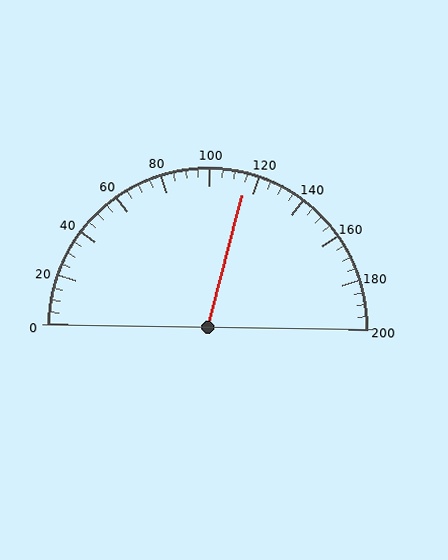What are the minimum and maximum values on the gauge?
The gauge ranges from 0 to 200.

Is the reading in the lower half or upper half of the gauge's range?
The reading is in the upper half of the range (0 to 200).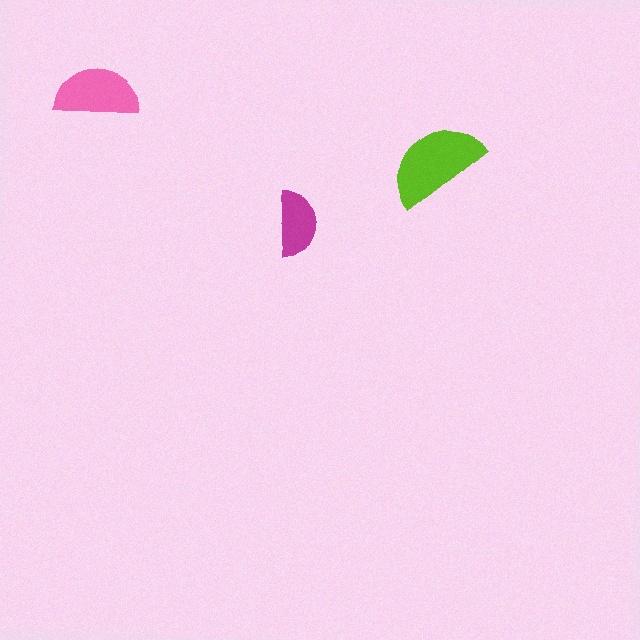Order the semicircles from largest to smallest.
the lime one, the pink one, the magenta one.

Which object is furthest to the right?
The lime semicircle is rightmost.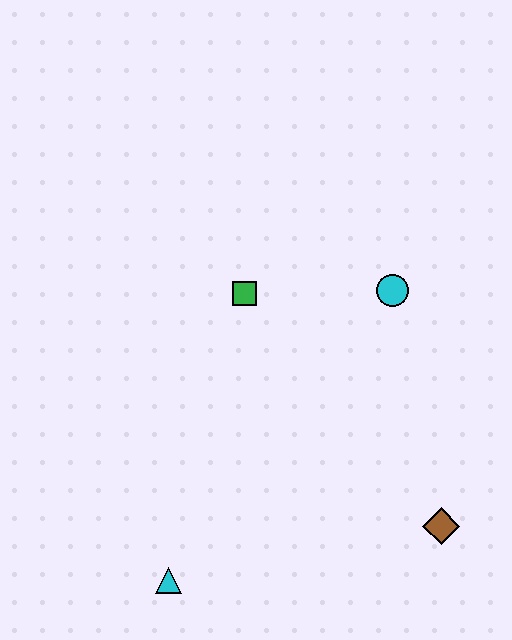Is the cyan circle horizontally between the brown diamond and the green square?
Yes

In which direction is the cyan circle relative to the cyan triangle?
The cyan circle is above the cyan triangle.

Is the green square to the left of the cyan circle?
Yes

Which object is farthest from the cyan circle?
The cyan triangle is farthest from the cyan circle.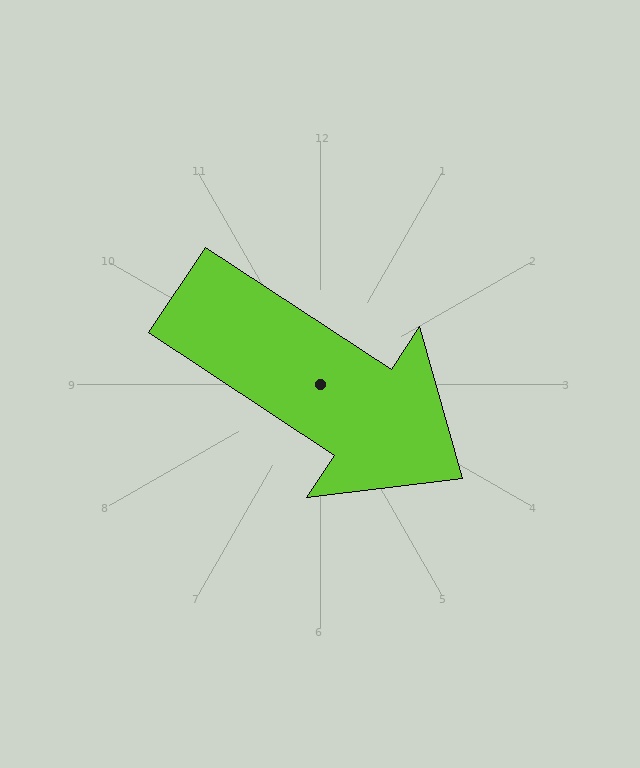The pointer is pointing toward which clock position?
Roughly 4 o'clock.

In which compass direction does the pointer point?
Southeast.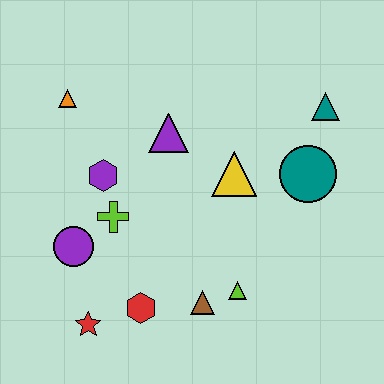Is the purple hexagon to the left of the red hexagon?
Yes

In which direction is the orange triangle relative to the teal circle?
The orange triangle is to the left of the teal circle.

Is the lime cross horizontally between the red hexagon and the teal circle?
No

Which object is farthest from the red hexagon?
The teal triangle is farthest from the red hexagon.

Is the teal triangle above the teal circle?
Yes